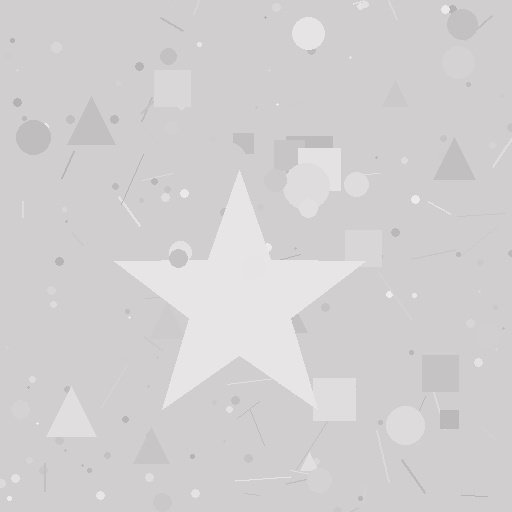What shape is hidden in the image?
A star is hidden in the image.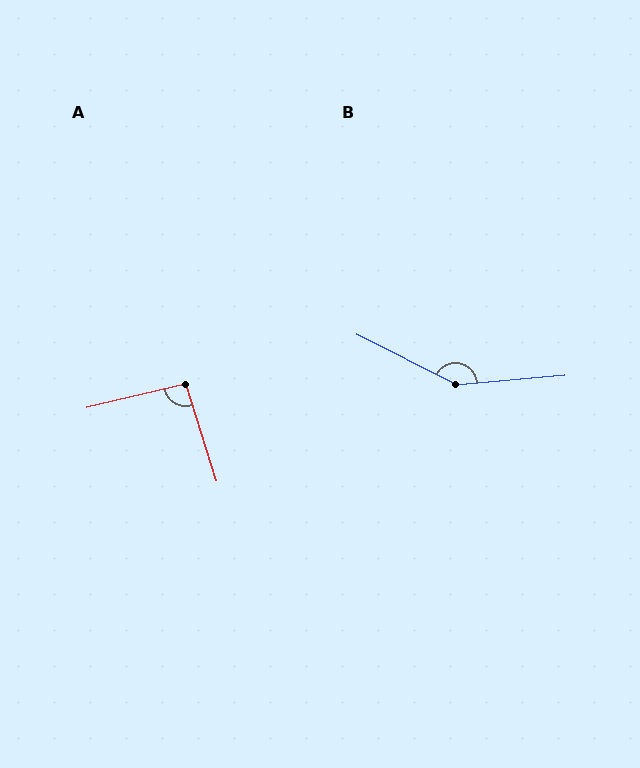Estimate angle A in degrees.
Approximately 94 degrees.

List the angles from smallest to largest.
A (94°), B (148°).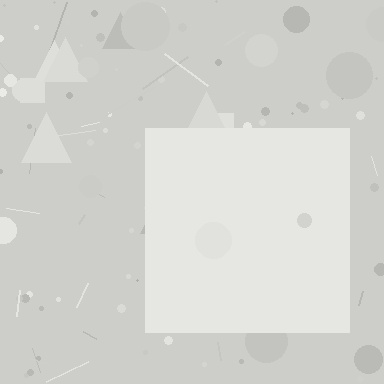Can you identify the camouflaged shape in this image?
The camouflaged shape is a square.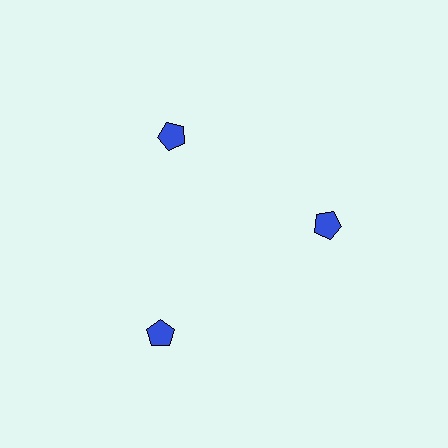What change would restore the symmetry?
The symmetry would be restored by moving it inward, back onto the ring so that all 3 pentagons sit at equal angles and equal distance from the center.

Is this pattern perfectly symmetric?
No. The 3 blue pentagons are arranged in a ring, but one element near the 7 o'clock position is pushed outward from the center, breaking the 3-fold rotational symmetry.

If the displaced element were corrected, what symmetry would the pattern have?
It would have 3-fold rotational symmetry — the pattern would map onto itself every 120 degrees.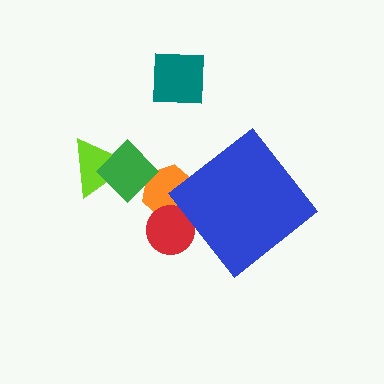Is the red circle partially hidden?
Yes, the red circle is partially hidden behind the blue diamond.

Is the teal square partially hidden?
No, the teal square is fully visible.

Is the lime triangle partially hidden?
No, the lime triangle is fully visible.